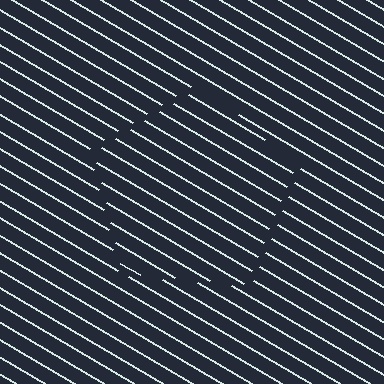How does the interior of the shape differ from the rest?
The interior of the shape contains the same grating, shifted by half a period — the contour is defined by the phase discontinuity where line-ends from the inner and outer gratings abut.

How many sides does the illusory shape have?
5 sides — the line-ends trace a pentagon.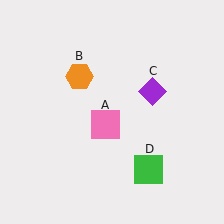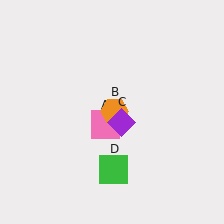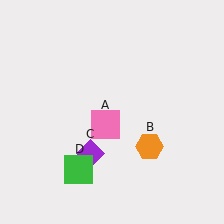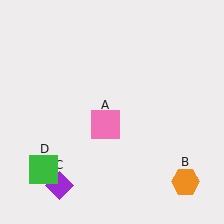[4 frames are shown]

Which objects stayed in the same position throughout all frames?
Pink square (object A) remained stationary.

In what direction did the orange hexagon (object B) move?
The orange hexagon (object B) moved down and to the right.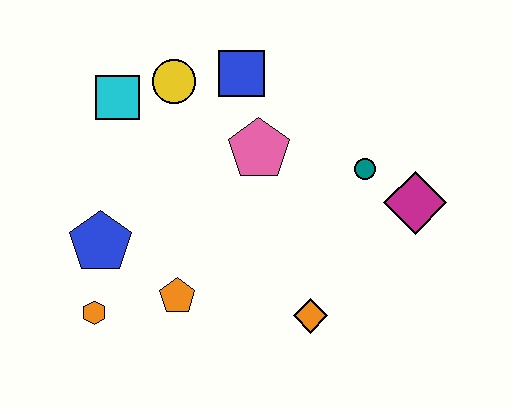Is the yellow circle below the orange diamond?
No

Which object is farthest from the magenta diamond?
The orange hexagon is farthest from the magenta diamond.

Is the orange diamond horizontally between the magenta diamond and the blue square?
Yes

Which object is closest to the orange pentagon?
The orange hexagon is closest to the orange pentagon.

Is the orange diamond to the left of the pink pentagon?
No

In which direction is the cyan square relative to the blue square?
The cyan square is to the left of the blue square.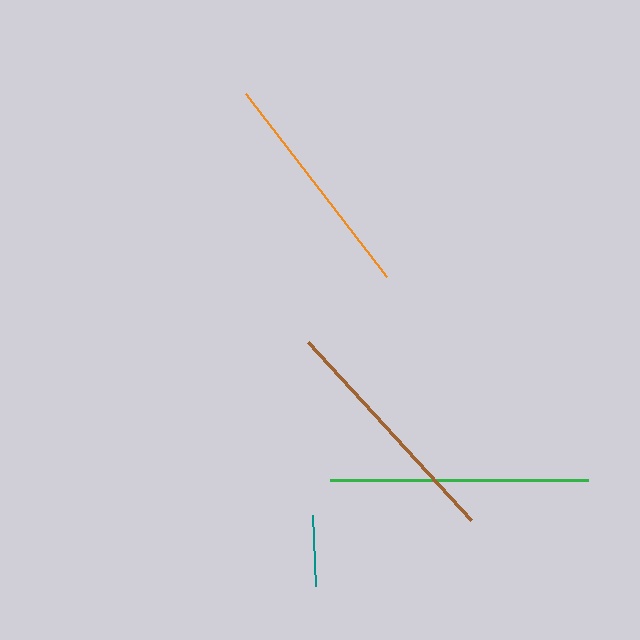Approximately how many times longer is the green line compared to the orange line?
The green line is approximately 1.1 times the length of the orange line.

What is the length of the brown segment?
The brown segment is approximately 242 pixels long.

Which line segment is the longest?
The green line is the longest at approximately 258 pixels.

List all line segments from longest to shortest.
From longest to shortest: green, brown, orange, teal.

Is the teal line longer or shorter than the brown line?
The brown line is longer than the teal line.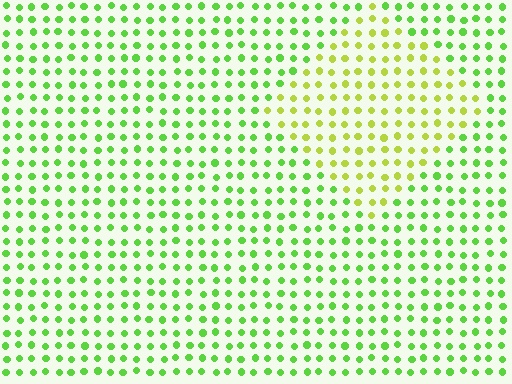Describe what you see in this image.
The image is filled with small lime elements in a uniform arrangement. A diamond-shaped region is visible where the elements are tinted to a slightly different hue, forming a subtle color boundary.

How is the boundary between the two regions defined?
The boundary is defined purely by a slight shift in hue (about 36 degrees). Spacing, size, and orientation are identical on both sides.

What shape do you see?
I see a diamond.